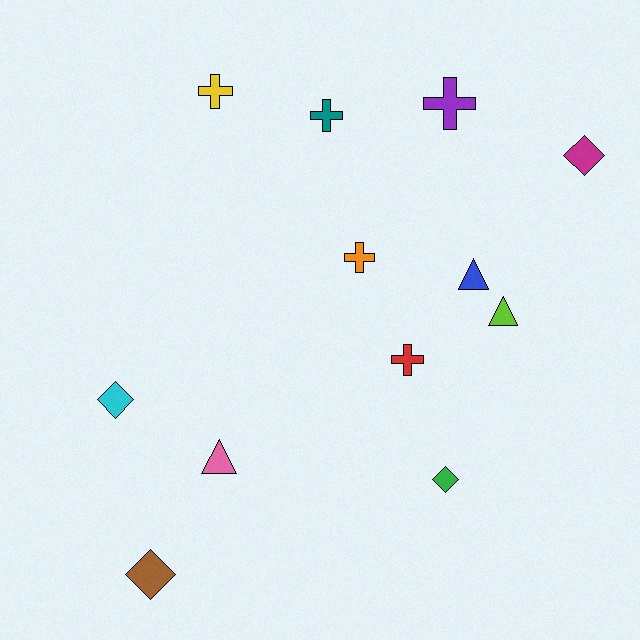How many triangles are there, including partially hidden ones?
There are 3 triangles.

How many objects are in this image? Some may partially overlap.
There are 12 objects.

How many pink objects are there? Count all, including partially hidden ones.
There is 1 pink object.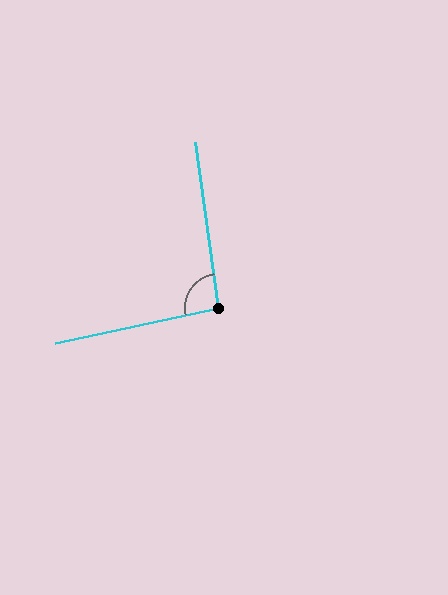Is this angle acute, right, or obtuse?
It is approximately a right angle.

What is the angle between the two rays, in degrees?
Approximately 94 degrees.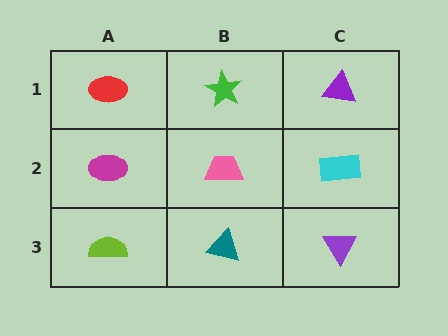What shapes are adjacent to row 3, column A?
A magenta ellipse (row 2, column A), a teal triangle (row 3, column B).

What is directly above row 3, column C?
A cyan rectangle.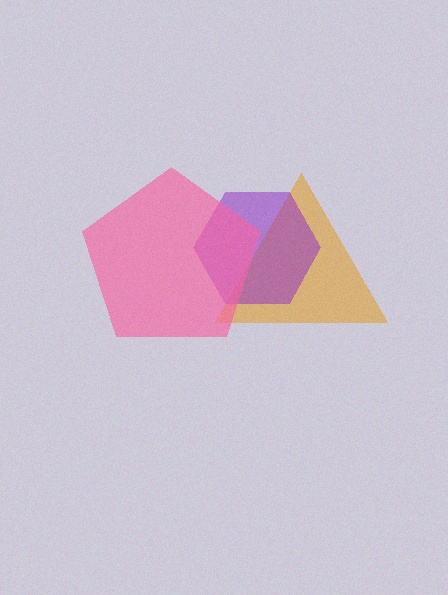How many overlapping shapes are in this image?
There are 3 overlapping shapes in the image.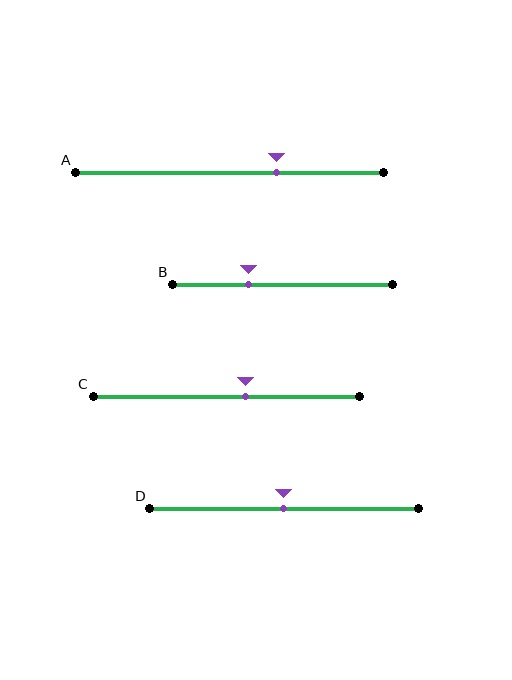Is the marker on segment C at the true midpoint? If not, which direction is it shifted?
No, the marker on segment C is shifted to the right by about 7% of the segment length.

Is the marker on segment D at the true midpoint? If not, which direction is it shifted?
Yes, the marker on segment D is at the true midpoint.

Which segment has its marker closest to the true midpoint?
Segment D has its marker closest to the true midpoint.